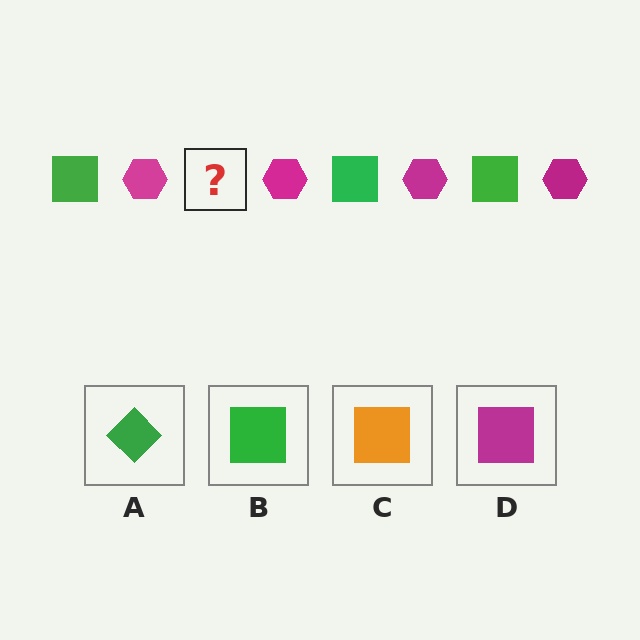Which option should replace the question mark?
Option B.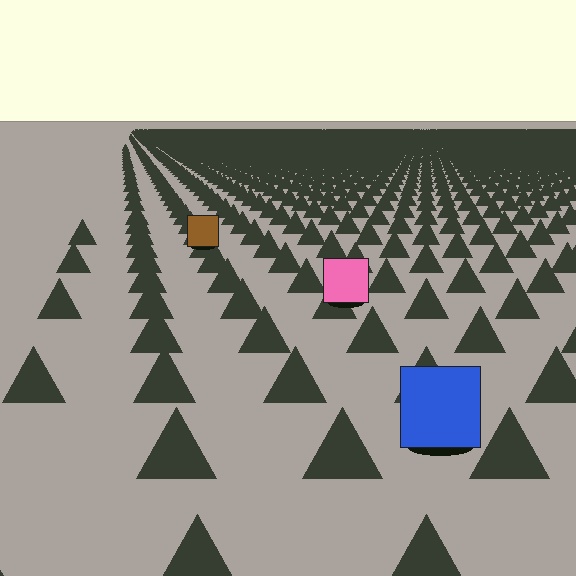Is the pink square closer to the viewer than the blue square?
No. The blue square is closer — you can tell from the texture gradient: the ground texture is coarser near it.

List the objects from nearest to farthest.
From nearest to farthest: the blue square, the pink square, the brown square.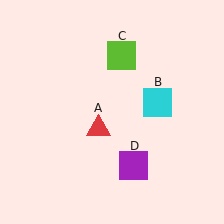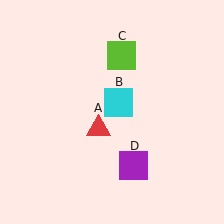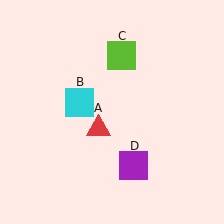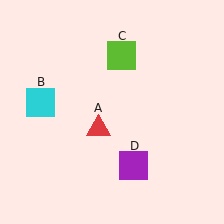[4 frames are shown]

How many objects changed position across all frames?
1 object changed position: cyan square (object B).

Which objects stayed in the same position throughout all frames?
Red triangle (object A) and lime square (object C) and purple square (object D) remained stationary.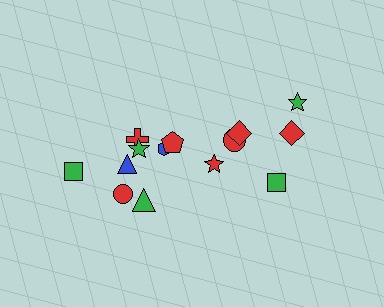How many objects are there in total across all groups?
There are 14 objects.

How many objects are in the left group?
There are 8 objects.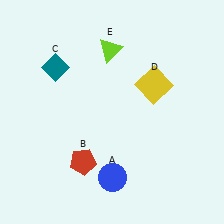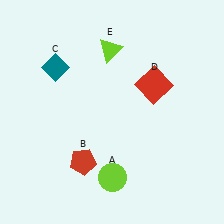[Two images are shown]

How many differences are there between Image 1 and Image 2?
There are 2 differences between the two images.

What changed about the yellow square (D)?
In Image 1, D is yellow. In Image 2, it changed to red.